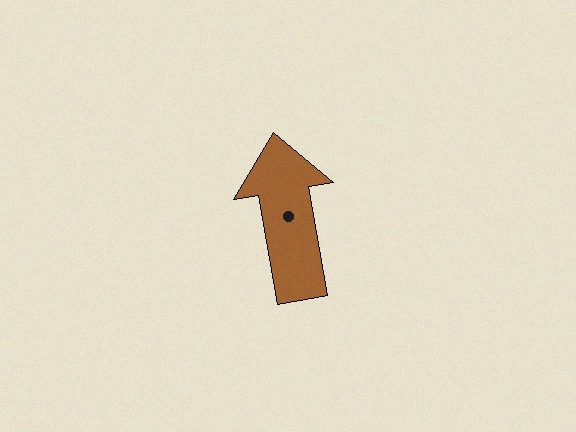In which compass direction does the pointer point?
North.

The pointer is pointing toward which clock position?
Roughly 12 o'clock.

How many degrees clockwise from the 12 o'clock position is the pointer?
Approximately 350 degrees.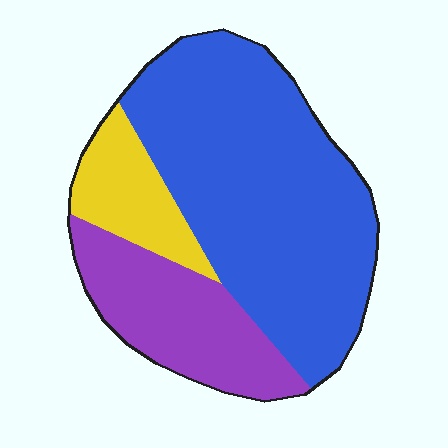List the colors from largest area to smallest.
From largest to smallest: blue, purple, yellow.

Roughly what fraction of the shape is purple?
Purple covers 24% of the shape.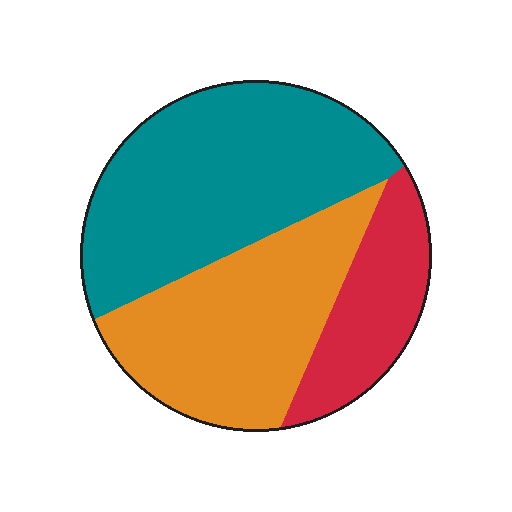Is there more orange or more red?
Orange.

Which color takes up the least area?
Red, at roughly 20%.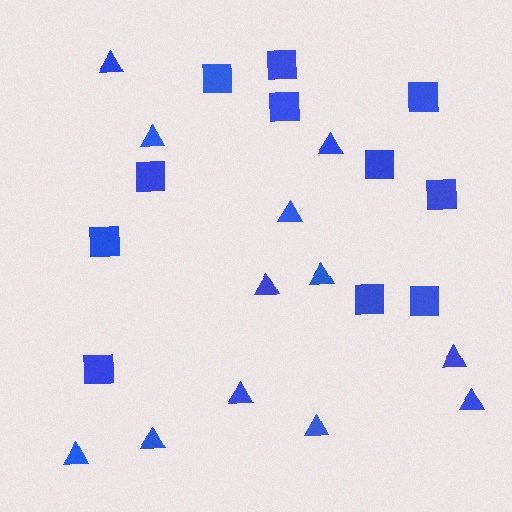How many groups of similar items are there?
There are 2 groups: one group of squares (11) and one group of triangles (12).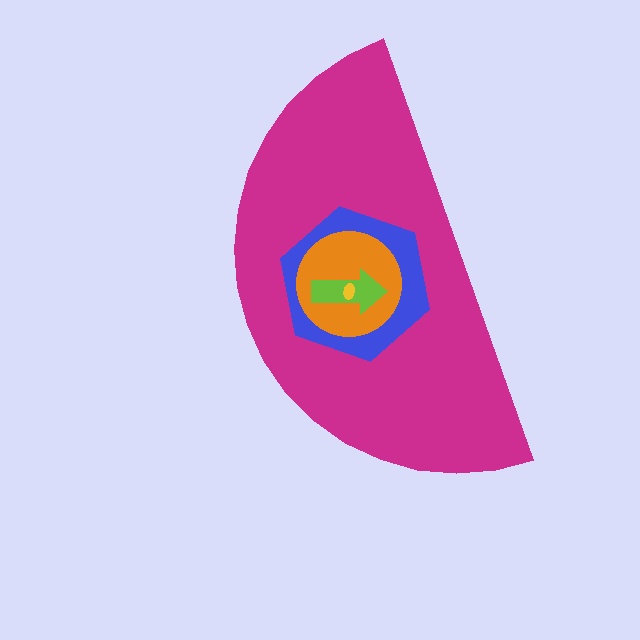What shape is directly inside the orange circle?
The lime arrow.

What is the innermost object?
The yellow ellipse.